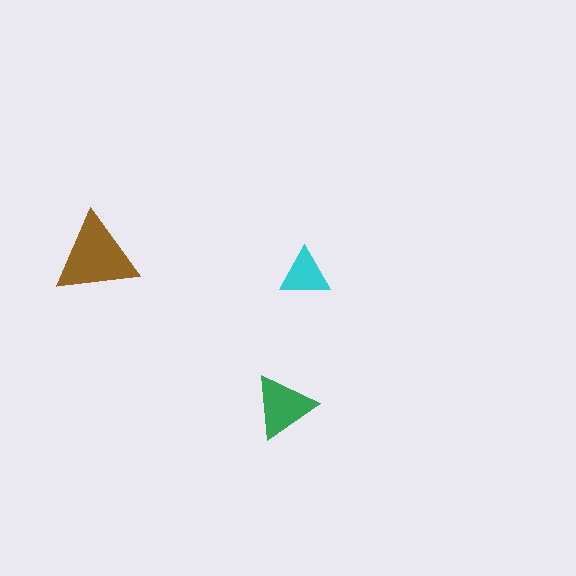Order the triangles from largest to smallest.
the brown one, the green one, the cyan one.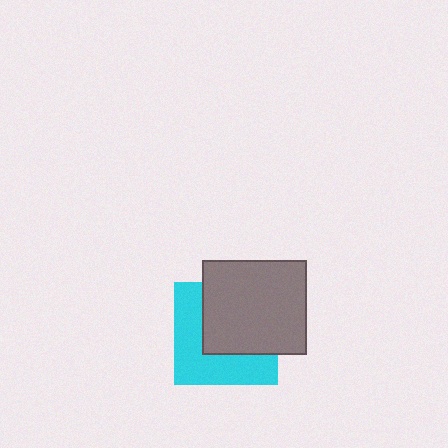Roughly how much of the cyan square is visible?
About half of it is visible (roughly 48%).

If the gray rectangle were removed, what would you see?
You would see the complete cyan square.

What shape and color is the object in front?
The object in front is a gray rectangle.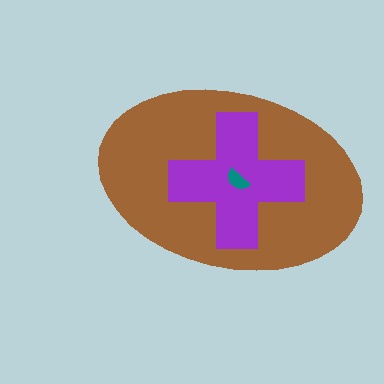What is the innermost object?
The teal semicircle.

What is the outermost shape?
The brown ellipse.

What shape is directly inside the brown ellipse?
The purple cross.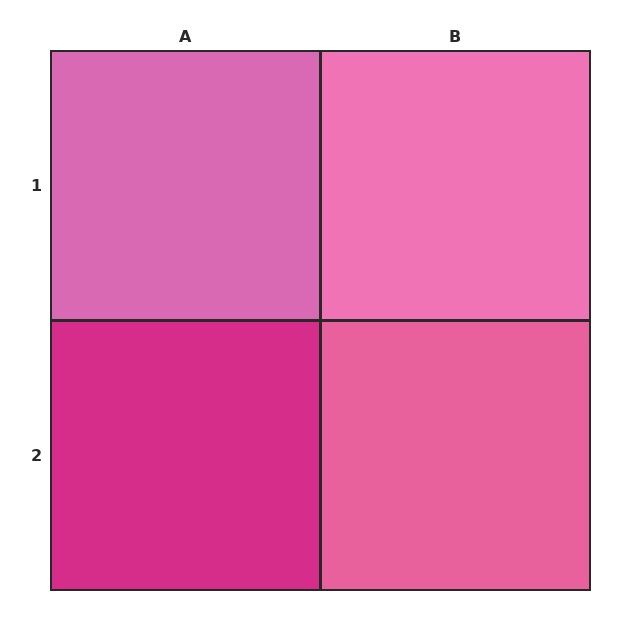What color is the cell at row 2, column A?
Magenta.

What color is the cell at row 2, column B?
Pink.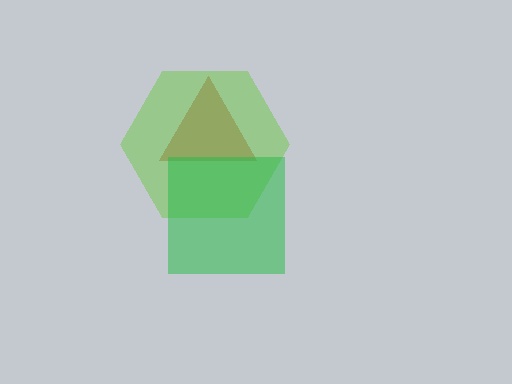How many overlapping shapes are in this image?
There are 3 overlapping shapes in the image.